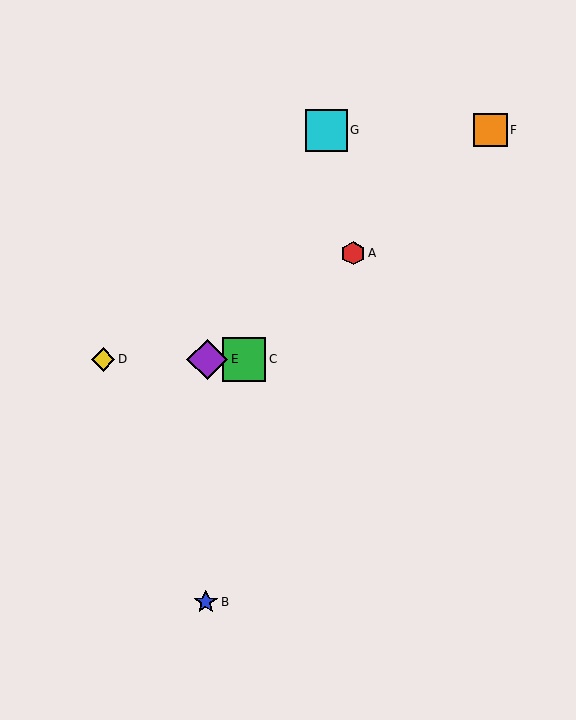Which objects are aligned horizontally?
Objects C, D, E are aligned horizontally.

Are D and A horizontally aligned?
No, D is at y≈359 and A is at y≈253.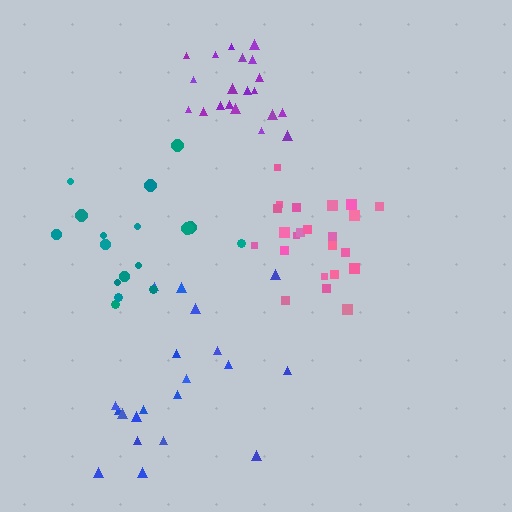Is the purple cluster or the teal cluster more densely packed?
Purple.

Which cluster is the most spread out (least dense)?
Blue.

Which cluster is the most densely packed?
Purple.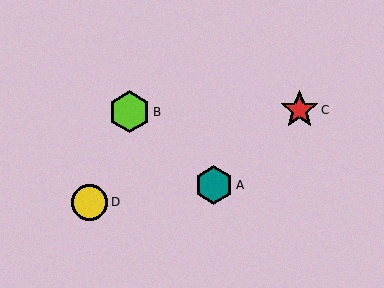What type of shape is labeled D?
Shape D is a yellow circle.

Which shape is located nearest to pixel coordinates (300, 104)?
The red star (labeled C) at (299, 110) is nearest to that location.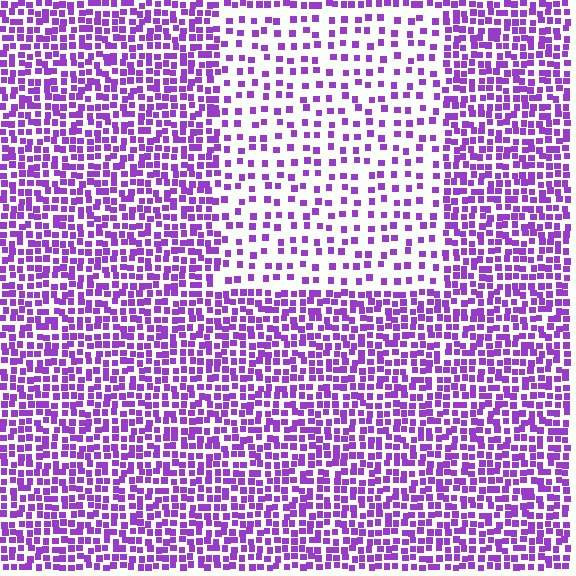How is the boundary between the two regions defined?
The boundary is defined by a change in element density (approximately 2.3x ratio). All elements are the same color, size, and shape.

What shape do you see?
I see a rectangle.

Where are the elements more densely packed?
The elements are more densely packed outside the rectangle boundary.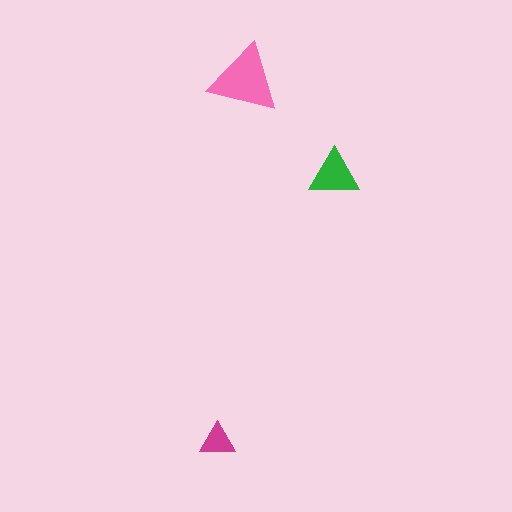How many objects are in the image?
There are 3 objects in the image.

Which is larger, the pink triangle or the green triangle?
The pink one.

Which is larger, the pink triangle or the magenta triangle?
The pink one.